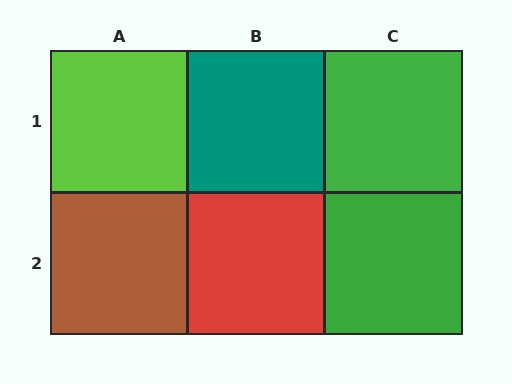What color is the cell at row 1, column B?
Teal.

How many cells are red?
1 cell is red.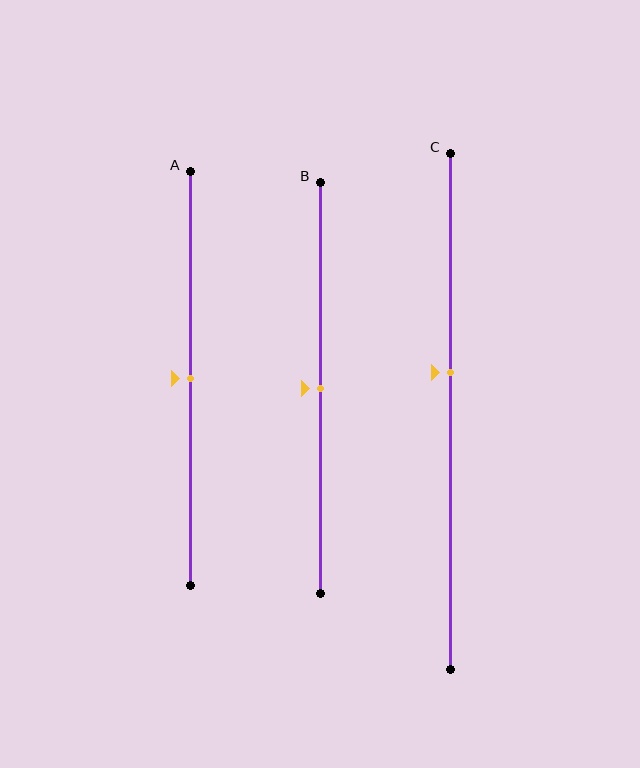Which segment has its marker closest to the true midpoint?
Segment A has its marker closest to the true midpoint.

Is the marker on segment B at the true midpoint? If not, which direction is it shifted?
Yes, the marker on segment B is at the true midpoint.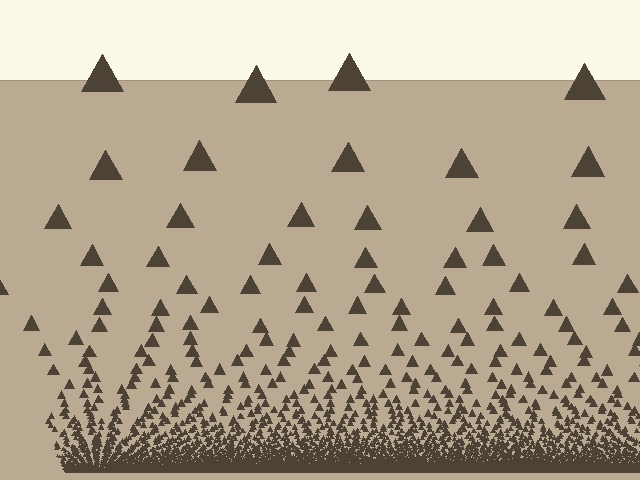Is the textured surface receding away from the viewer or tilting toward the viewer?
The surface appears to tilt toward the viewer. Texture elements get larger and sparser toward the top.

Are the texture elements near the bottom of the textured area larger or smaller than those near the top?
Smaller. The gradient is inverted — elements near the bottom are smaller and denser.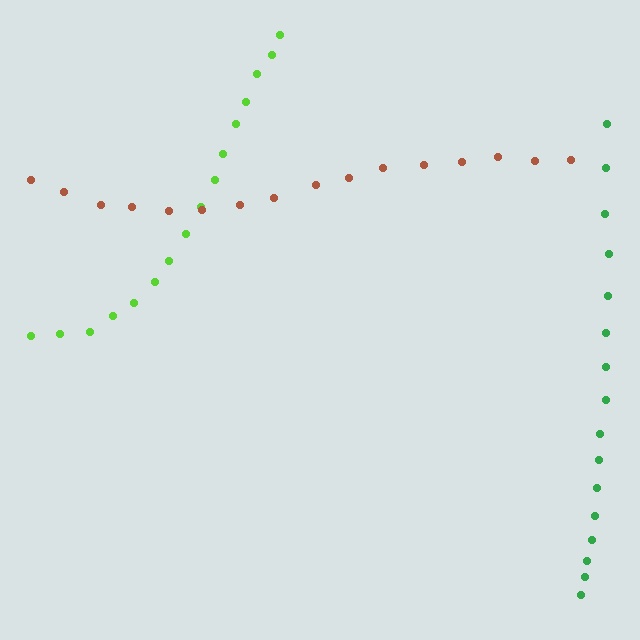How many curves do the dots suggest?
There are 3 distinct paths.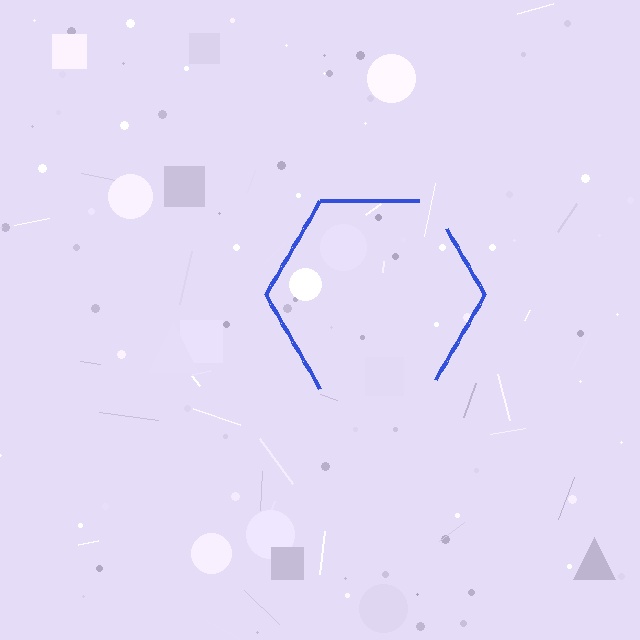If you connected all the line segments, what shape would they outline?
They would outline a hexagon.